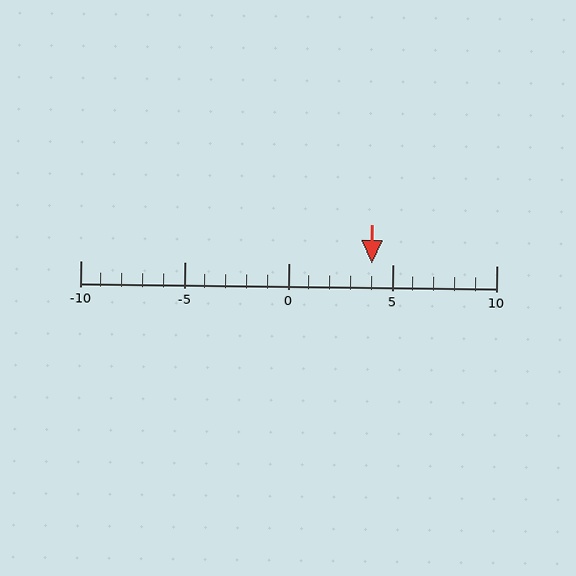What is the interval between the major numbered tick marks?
The major tick marks are spaced 5 units apart.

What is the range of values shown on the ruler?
The ruler shows values from -10 to 10.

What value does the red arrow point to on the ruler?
The red arrow points to approximately 4.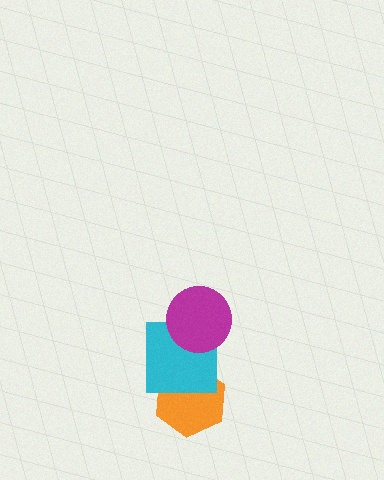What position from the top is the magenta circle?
The magenta circle is 1st from the top.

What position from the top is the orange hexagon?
The orange hexagon is 3rd from the top.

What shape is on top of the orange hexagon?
The cyan square is on top of the orange hexagon.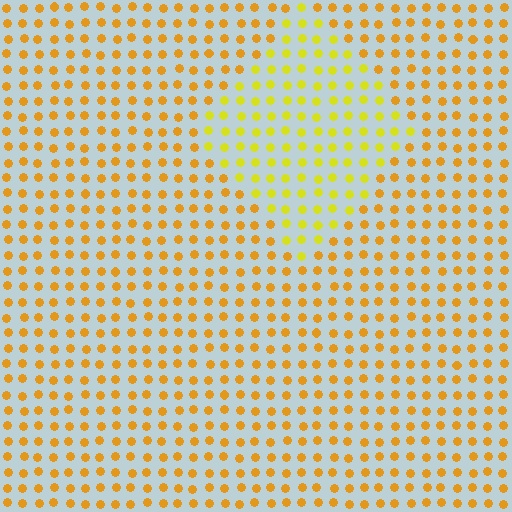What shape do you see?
I see a diamond.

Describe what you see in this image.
The image is filled with small orange elements in a uniform arrangement. A diamond-shaped region is visible where the elements are tinted to a slightly different hue, forming a subtle color boundary.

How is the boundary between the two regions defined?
The boundary is defined purely by a slight shift in hue (about 26 degrees). Spacing, size, and orientation are identical on both sides.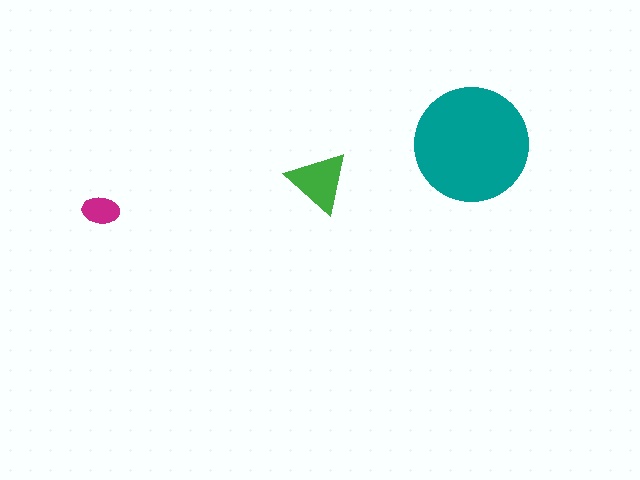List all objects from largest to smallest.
The teal circle, the green triangle, the magenta ellipse.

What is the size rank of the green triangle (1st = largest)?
2nd.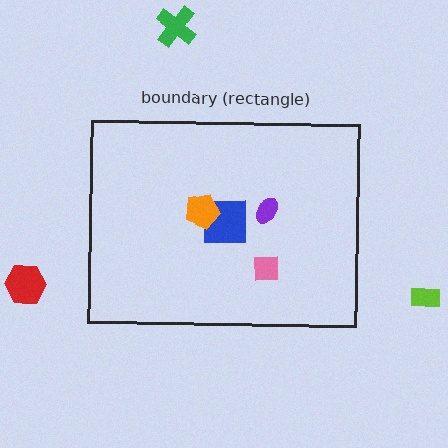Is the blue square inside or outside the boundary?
Inside.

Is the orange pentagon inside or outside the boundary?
Inside.